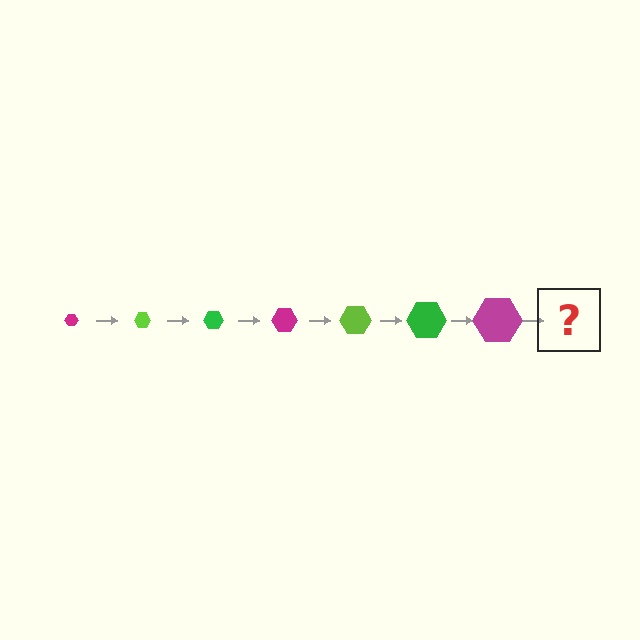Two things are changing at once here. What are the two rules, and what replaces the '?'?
The two rules are that the hexagon grows larger each step and the color cycles through magenta, lime, and green. The '?' should be a lime hexagon, larger than the previous one.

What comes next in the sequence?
The next element should be a lime hexagon, larger than the previous one.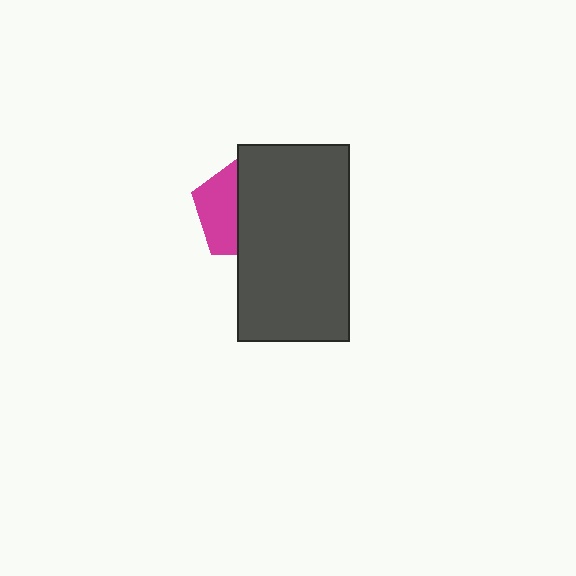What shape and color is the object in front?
The object in front is a dark gray rectangle.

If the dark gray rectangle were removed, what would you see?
You would see the complete magenta pentagon.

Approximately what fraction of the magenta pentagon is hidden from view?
Roughly 59% of the magenta pentagon is hidden behind the dark gray rectangle.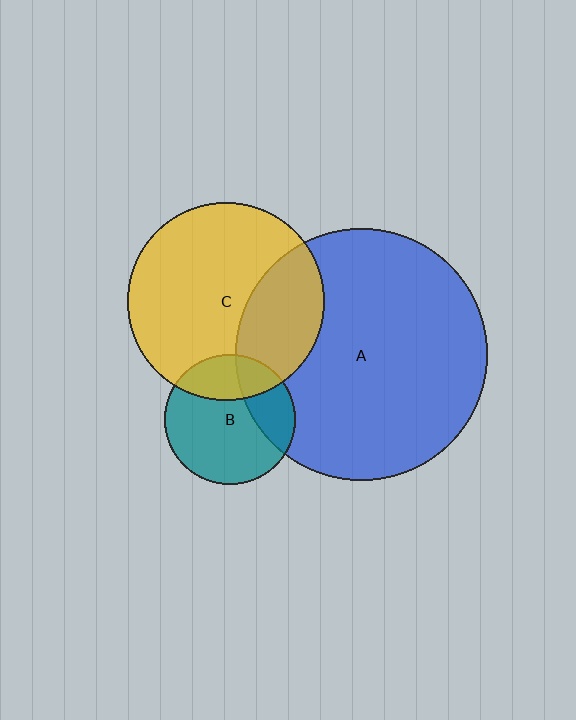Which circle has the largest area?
Circle A (blue).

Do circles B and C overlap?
Yes.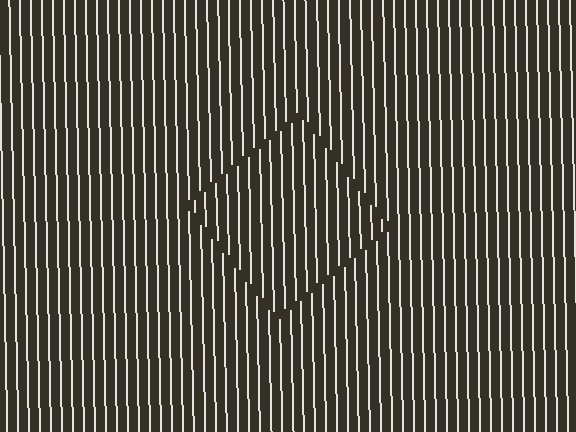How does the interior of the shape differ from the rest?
The interior of the shape contains the same grating, shifted by half a period — the contour is defined by the phase discontinuity where line-ends from the inner and outer gratings abut.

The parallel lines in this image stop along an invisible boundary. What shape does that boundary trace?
An illusory square. The interior of the shape contains the same grating, shifted by half a period — the contour is defined by the phase discontinuity where line-ends from the inner and outer gratings abut.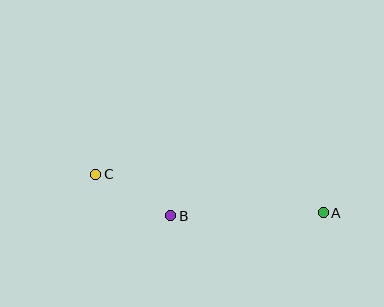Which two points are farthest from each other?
Points A and C are farthest from each other.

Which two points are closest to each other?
Points B and C are closest to each other.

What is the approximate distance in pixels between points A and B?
The distance between A and B is approximately 153 pixels.